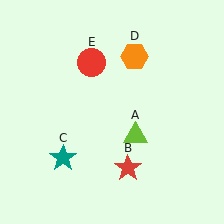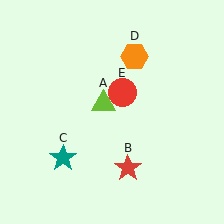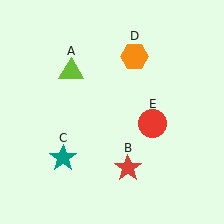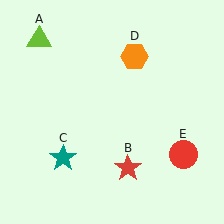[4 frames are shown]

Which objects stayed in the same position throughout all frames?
Red star (object B) and teal star (object C) and orange hexagon (object D) remained stationary.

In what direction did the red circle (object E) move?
The red circle (object E) moved down and to the right.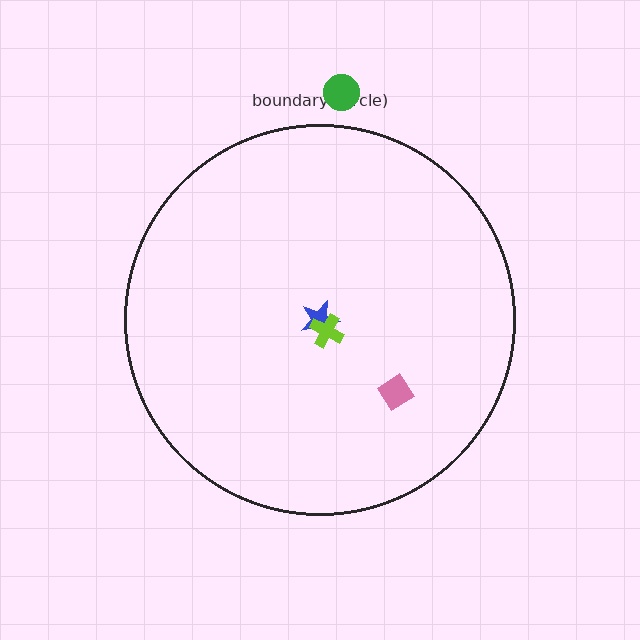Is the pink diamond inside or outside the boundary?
Inside.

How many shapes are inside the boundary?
3 inside, 1 outside.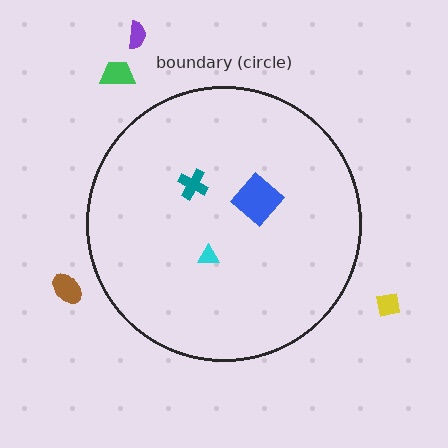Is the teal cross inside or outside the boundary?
Inside.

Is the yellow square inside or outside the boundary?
Outside.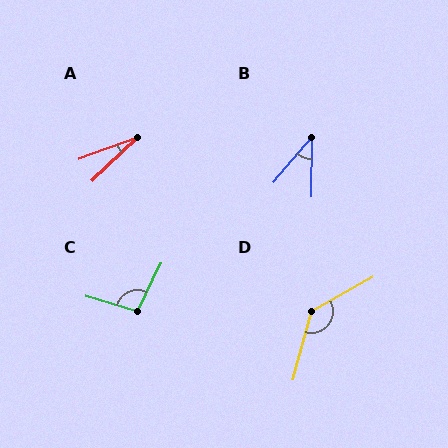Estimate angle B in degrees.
Approximately 39 degrees.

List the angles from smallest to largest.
A (24°), B (39°), C (99°), D (135°).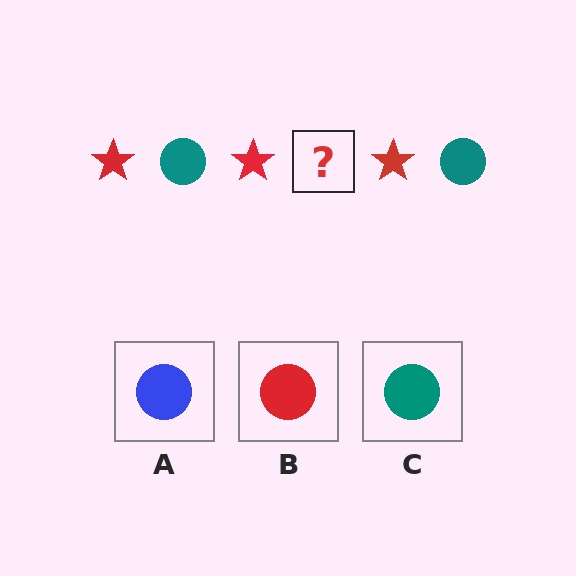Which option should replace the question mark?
Option C.